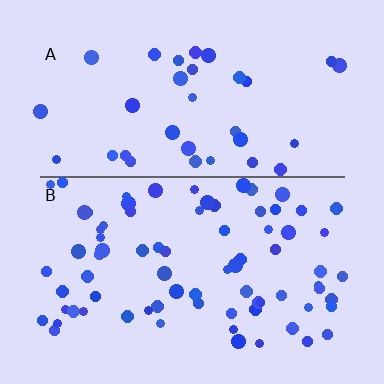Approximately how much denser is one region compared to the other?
Approximately 2.2× — region B over region A.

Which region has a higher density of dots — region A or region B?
B (the bottom).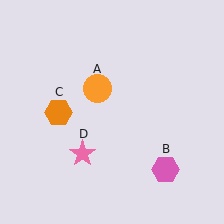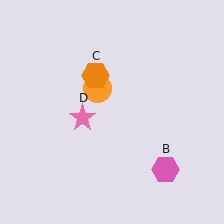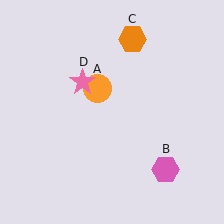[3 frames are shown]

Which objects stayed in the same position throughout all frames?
Orange circle (object A) and pink hexagon (object B) remained stationary.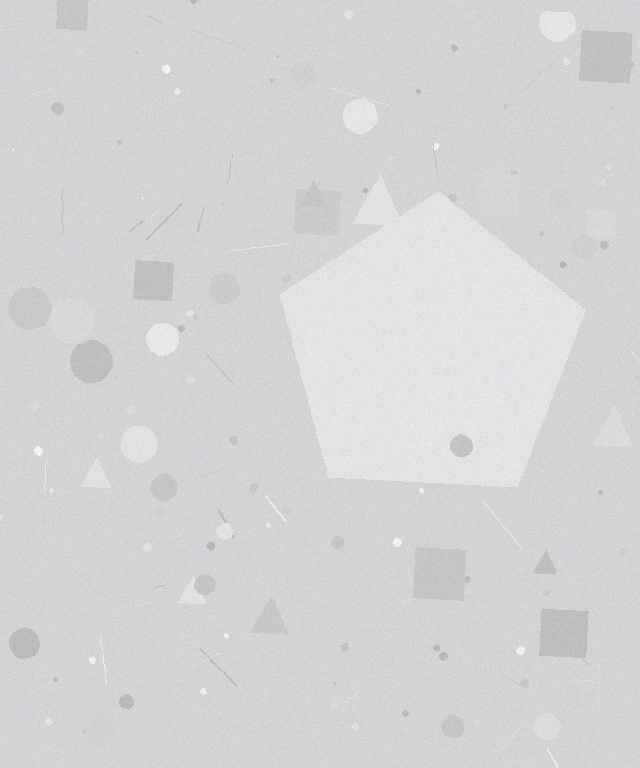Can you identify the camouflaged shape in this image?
The camouflaged shape is a pentagon.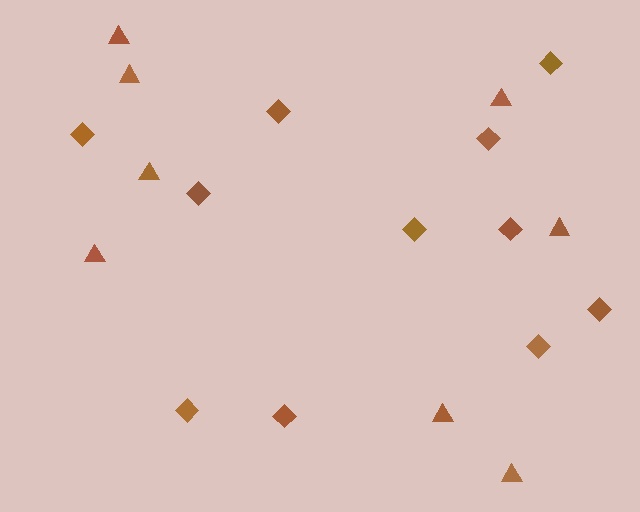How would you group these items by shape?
There are 2 groups: one group of diamonds (11) and one group of triangles (8).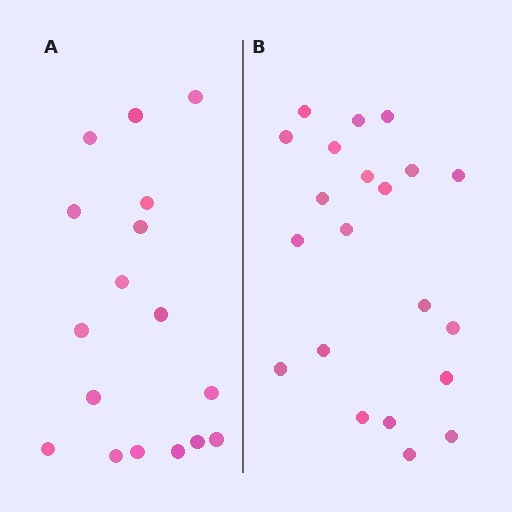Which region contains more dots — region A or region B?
Region B (the right region) has more dots.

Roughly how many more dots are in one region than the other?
Region B has about 4 more dots than region A.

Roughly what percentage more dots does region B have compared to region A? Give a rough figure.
About 25% more.